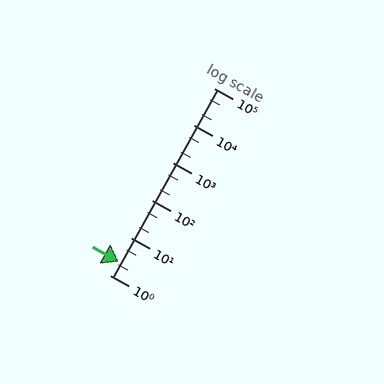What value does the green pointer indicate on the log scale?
The pointer indicates approximately 2.3.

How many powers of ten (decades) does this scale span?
The scale spans 5 decades, from 1 to 100000.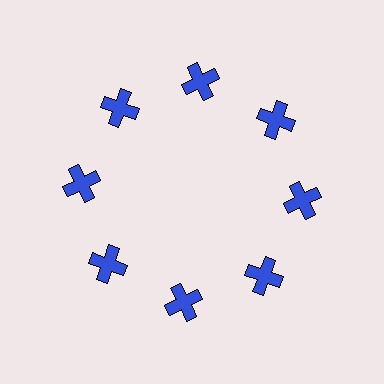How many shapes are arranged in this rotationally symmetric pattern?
There are 8 shapes, arranged in 8 groups of 1.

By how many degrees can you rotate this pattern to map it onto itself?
The pattern maps onto itself every 45 degrees of rotation.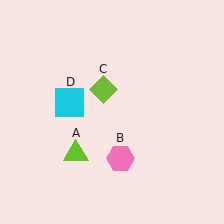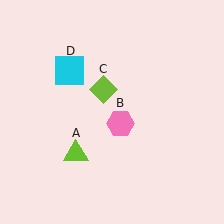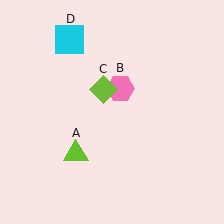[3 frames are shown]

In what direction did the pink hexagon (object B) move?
The pink hexagon (object B) moved up.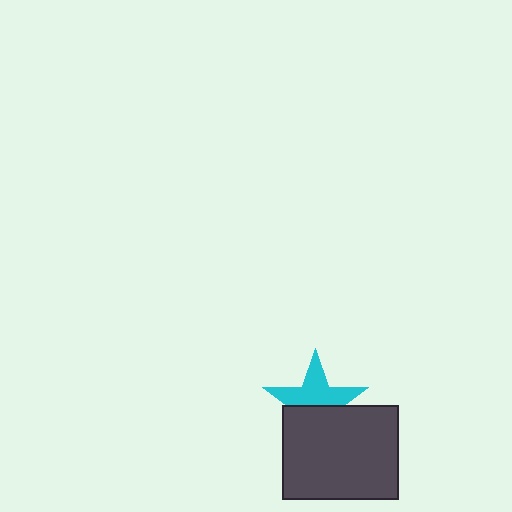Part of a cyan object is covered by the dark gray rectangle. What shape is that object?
It is a star.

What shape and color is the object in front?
The object in front is a dark gray rectangle.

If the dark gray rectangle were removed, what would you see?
You would see the complete cyan star.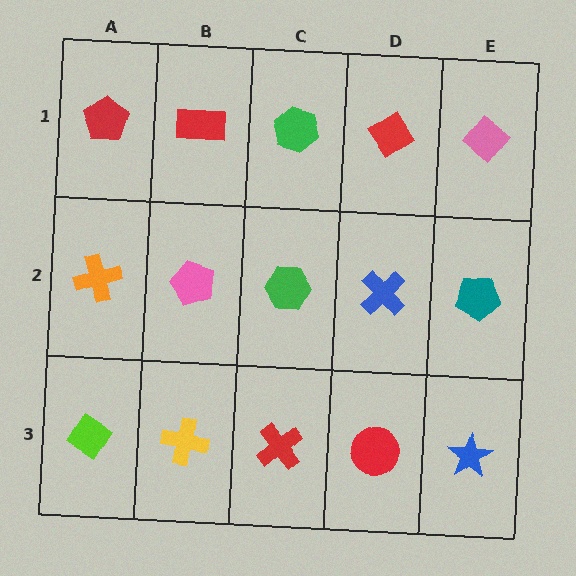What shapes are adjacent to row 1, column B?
A pink pentagon (row 2, column B), a red pentagon (row 1, column A), a green hexagon (row 1, column C).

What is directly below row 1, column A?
An orange cross.